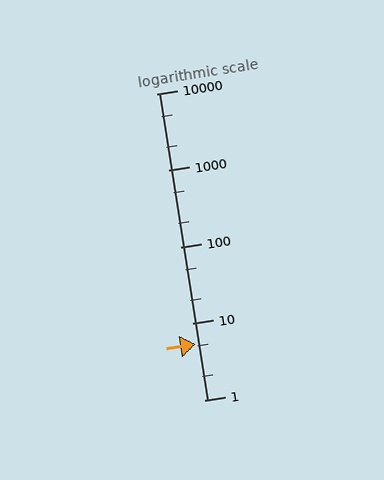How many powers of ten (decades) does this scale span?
The scale spans 4 decades, from 1 to 10000.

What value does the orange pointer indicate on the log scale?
The pointer indicates approximately 5.4.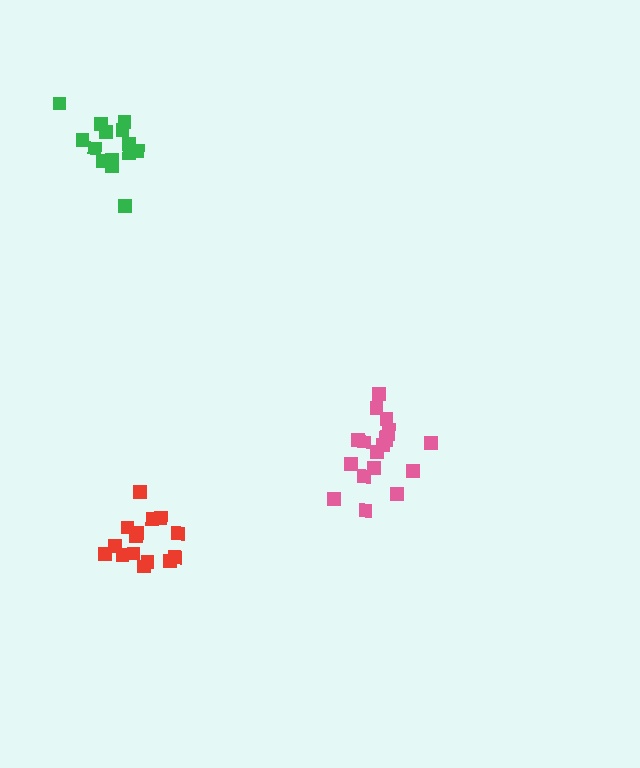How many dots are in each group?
Group 1: 19 dots, Group 2: 15 dots, Group 3: 14 dots (48 total).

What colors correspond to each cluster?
The clusters are colored: pink, red, green.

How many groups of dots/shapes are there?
There are 3 groups.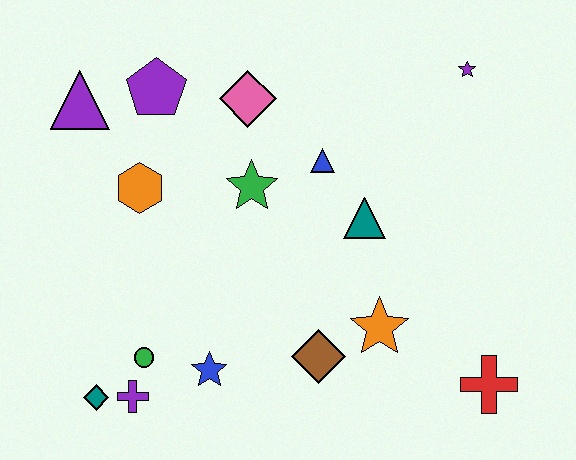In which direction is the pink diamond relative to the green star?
The pink diamond is above the green star.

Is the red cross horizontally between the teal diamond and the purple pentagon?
No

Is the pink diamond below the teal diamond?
No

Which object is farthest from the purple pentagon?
The red cross is farthest from the purple pentagon.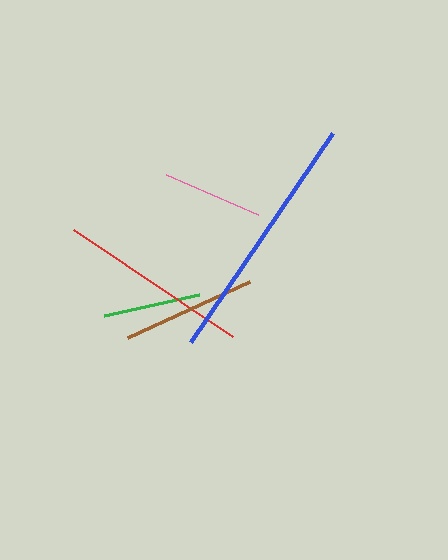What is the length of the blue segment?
The blue segment is approximately 253 pixels long.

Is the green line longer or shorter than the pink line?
The pink line is longer than the green line.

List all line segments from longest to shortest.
From longest to shortest: blue, red, brown, pink, green.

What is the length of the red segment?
The red segment is approximately 192 pixels long.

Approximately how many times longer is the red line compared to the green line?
The red line is approximately 2.0 times the length of the green line.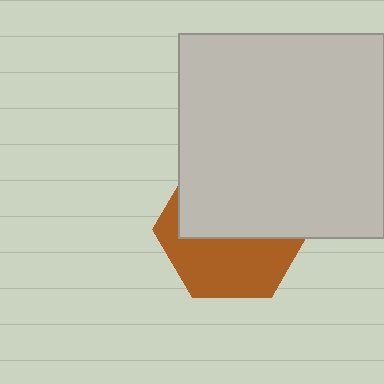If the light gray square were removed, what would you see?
You would see the complete brown hexagon.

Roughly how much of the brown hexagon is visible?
About half of it is visible (roughly 45%).